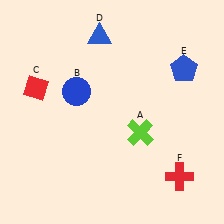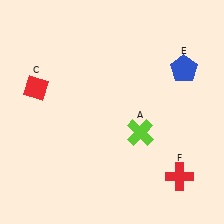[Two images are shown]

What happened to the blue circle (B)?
The blue circle (B) was removed in Image 2. It was in the top-left area of Image 1.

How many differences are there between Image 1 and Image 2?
There are 2 differences between the two images.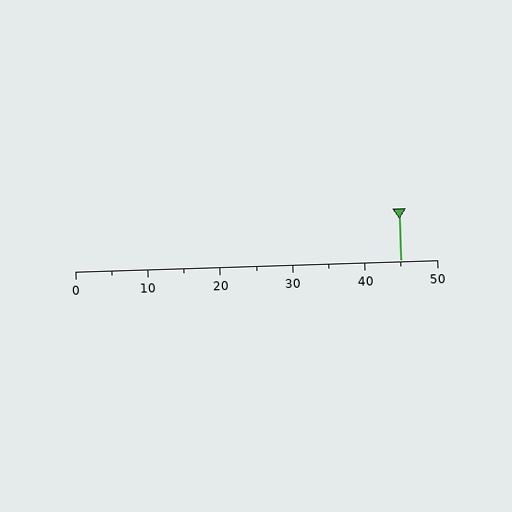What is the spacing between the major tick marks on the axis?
The major ticks are spaced 10 apart.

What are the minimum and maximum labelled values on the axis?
The axis runs from 0 to 50.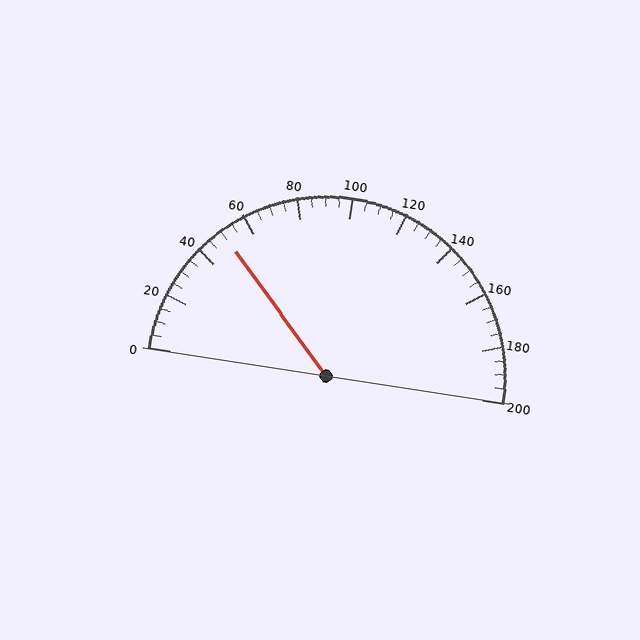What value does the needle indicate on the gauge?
The needle indicates approximately 50.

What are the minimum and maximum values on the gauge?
The gauge ranges from 0 to 200.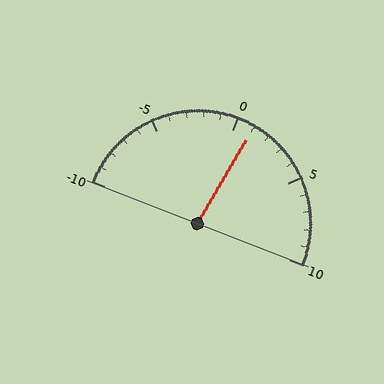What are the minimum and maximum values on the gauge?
The gauge ranges from -10 to 10.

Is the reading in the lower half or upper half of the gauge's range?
The reading is in the upper half of the range (-10 to 10).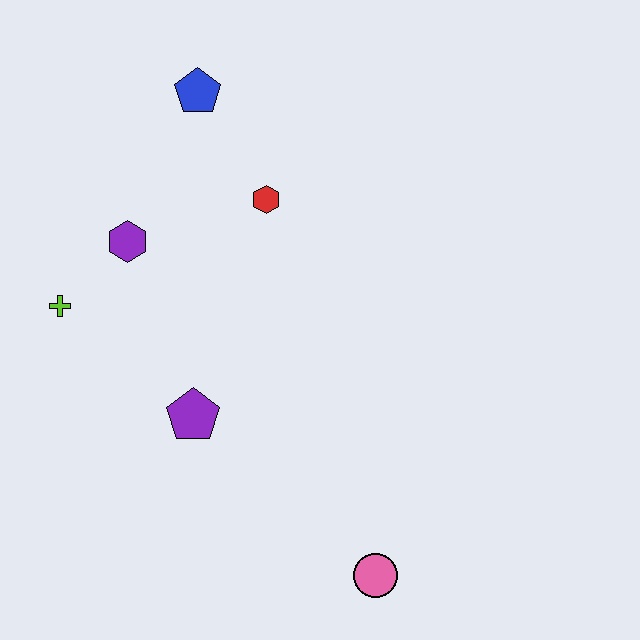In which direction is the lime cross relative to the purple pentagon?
The lime cross is to the left of the purple pentagon.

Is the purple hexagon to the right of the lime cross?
Yes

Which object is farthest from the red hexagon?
The pink circle is farthest from the red hexagon.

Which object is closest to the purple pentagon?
The lime cross is closest to the purple pentagon.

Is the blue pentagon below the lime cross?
No